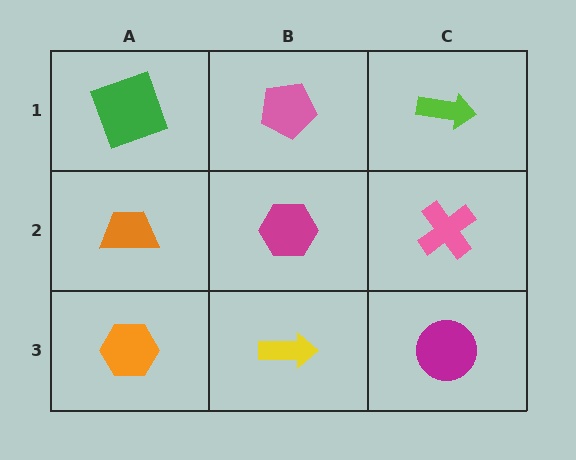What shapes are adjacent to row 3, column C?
A pink cross (row 2, column C), a yellow arrow (row 3, column B).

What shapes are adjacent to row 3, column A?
An orange trapezoid (row 2, column A), a yellow arrow (row 3, column B).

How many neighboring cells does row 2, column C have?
3.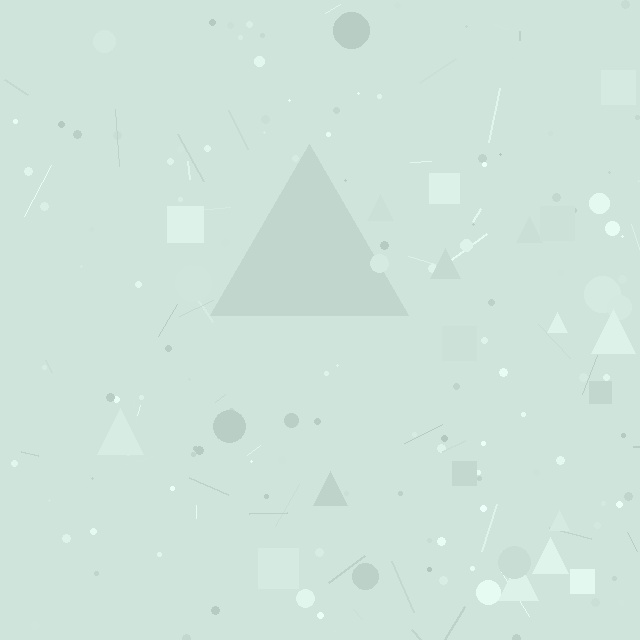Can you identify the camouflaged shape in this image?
The camouflaged shape is a triangle.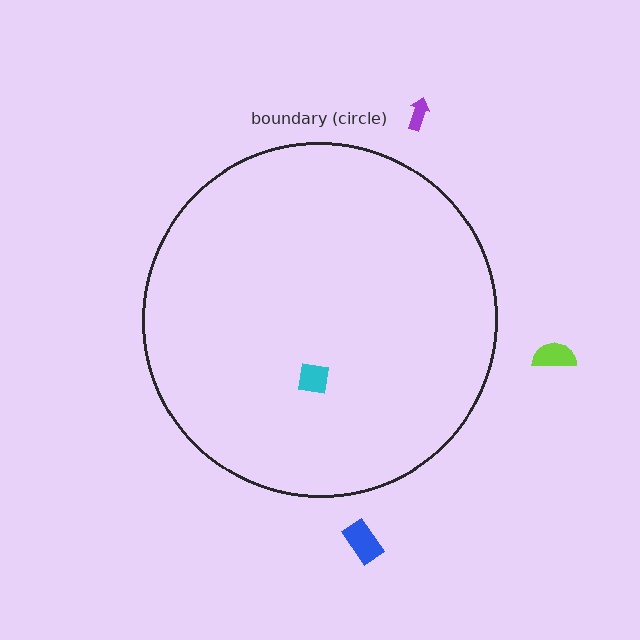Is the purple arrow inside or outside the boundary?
Outside.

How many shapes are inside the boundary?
1 inside, 3 outside.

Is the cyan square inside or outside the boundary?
Inside.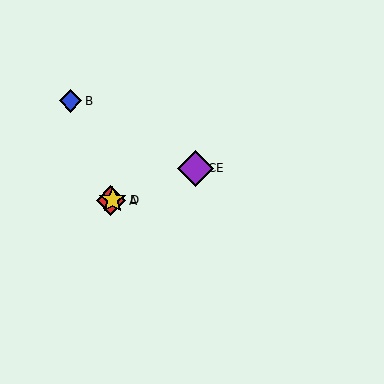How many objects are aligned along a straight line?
4 objects (A, C, D, E) are aligned along a straight line.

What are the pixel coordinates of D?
Object D is at (113, 200).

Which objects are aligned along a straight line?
Objects A, C, D, E are aligned along a straight line.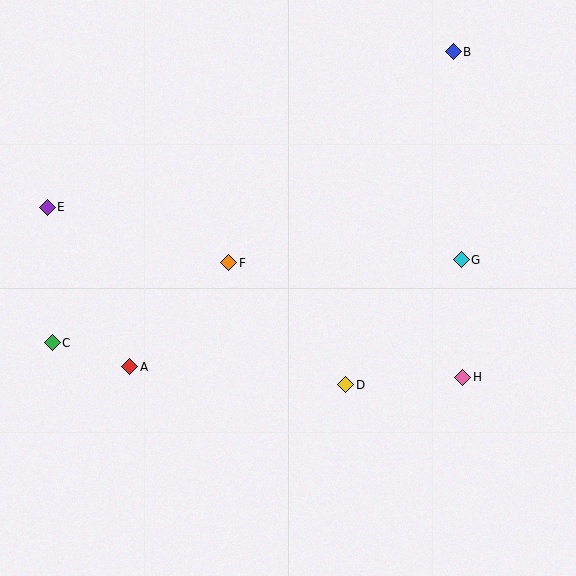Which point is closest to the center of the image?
Point F at (229, 263) is closest to the center.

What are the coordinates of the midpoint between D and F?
The midpoint between D and F is at (287, 324).